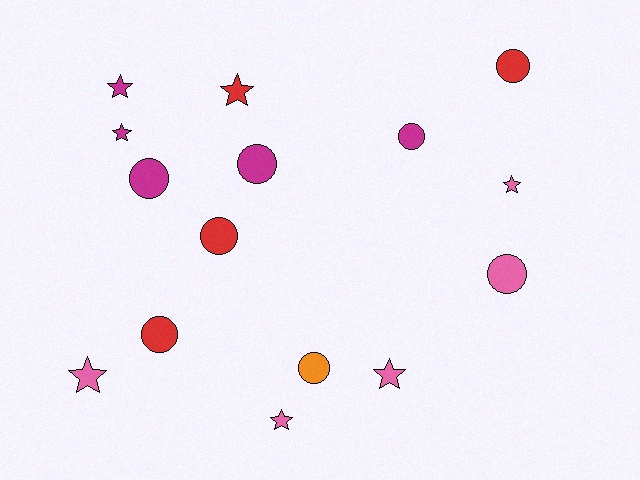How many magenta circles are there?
There are 3 magenta circles.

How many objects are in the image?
There are 15 objects.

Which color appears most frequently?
Magenta, with 5 objects.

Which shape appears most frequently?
Circle, with 8 objects.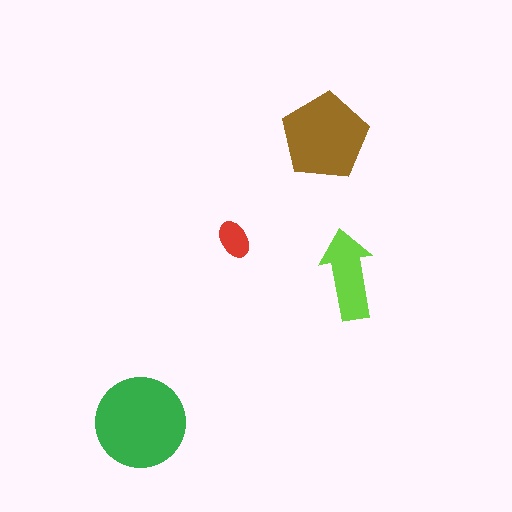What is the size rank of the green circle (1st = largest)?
1st.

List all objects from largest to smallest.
The green circle, the brown pentagon, the lime arrow, the red ellipse.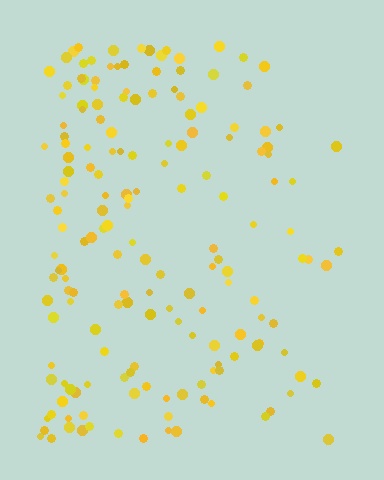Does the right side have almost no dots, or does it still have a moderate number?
Still a moderate number, just noticeably fewer than the left.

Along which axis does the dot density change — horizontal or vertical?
Horizontal.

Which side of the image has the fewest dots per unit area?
The right.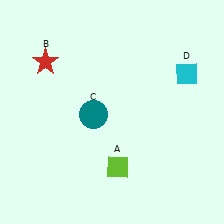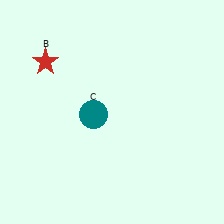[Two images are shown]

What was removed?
The lime diamond (A), the cyan diamond (D) were removed in Image 2.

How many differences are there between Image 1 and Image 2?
There are 2 differences between the two images.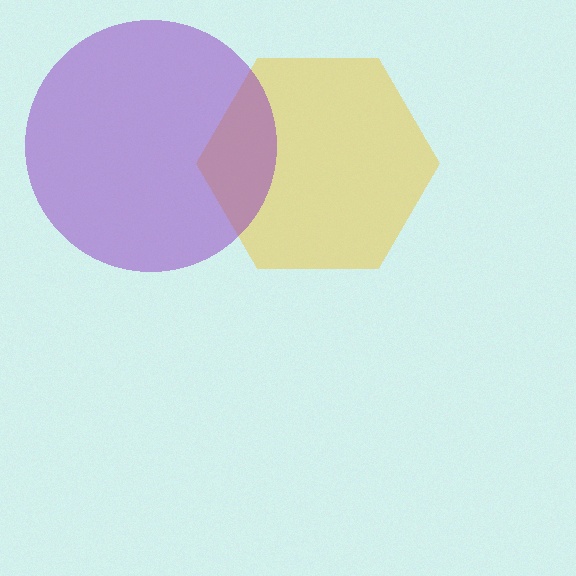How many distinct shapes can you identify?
There are 2 distinct shapes: a yellow hexagon, a purple circle.